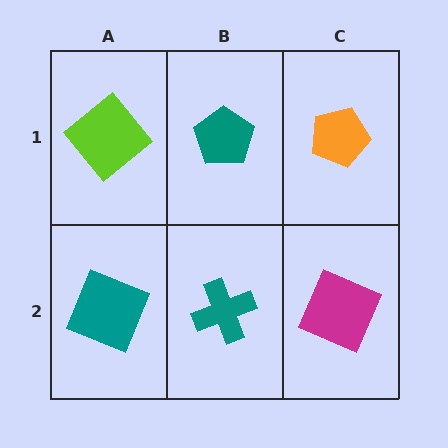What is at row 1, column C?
An orange pentagon.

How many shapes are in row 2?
3 shapes.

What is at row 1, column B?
A teal pentagon.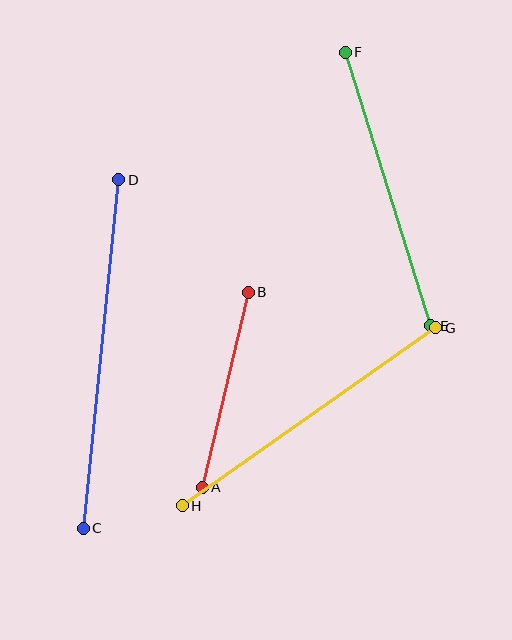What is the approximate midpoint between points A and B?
The midpoint is at approximately (225, 390) pixels.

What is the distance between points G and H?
The distance is approximately 310 pixels.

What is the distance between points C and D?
The distance is approximately 350 pixels.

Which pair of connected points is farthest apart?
Points C and D are farthest apart.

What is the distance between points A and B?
The distance is approximately 200 pixels.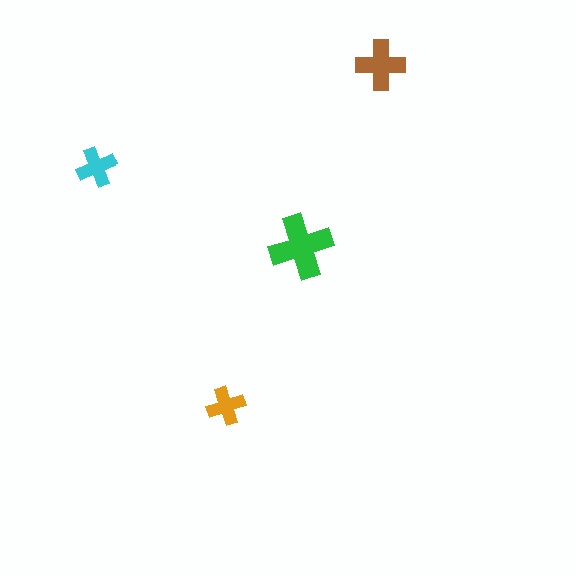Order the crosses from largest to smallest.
the green one, the brown one, the cyan one, the orange one.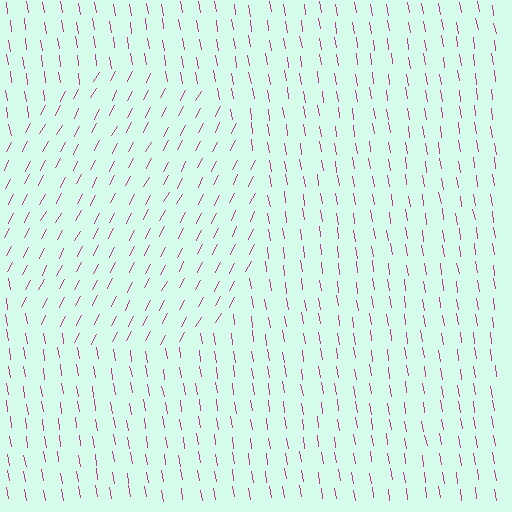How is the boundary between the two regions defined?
The boundary is defined purely by a change in line orientation (approximately 37 degrees difference). All lines are the same color and thickness.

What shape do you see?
I see a circle.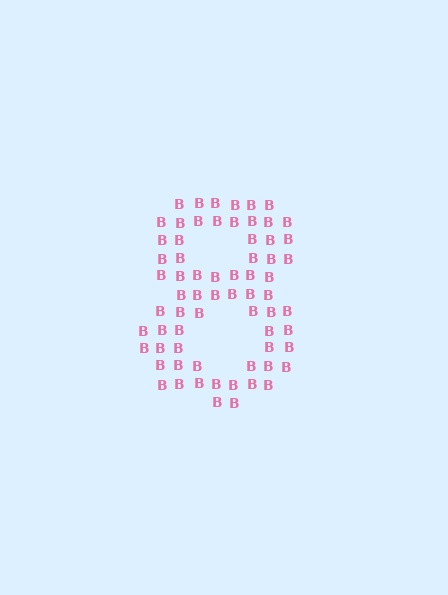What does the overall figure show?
The overall figure shows the digit 8.